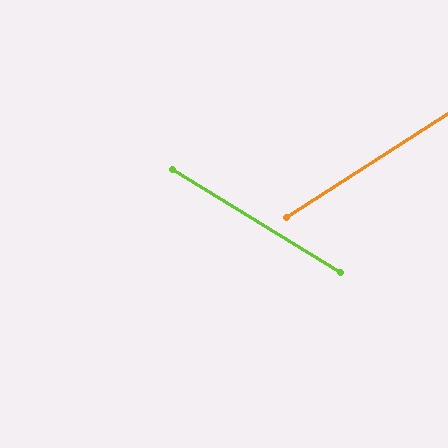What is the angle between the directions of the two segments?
Approximately 64 degrees.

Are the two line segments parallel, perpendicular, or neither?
Neither parallel nor perpendicular — they differ by about 64°.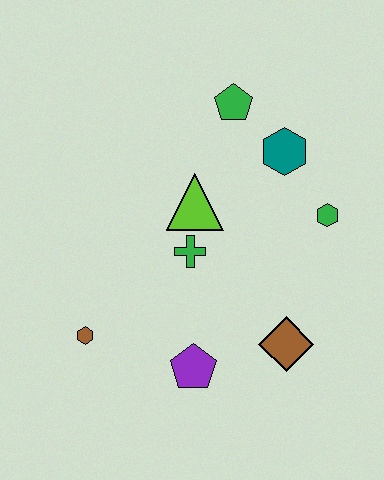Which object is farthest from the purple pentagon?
The green pentagon is farthest from the purple pentagon.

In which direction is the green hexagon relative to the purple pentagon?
The green hexagon is above the purple pentagon.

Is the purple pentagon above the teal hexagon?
No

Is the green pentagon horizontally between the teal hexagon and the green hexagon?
No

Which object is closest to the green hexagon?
The teal hexagon is closest to the green hexagon.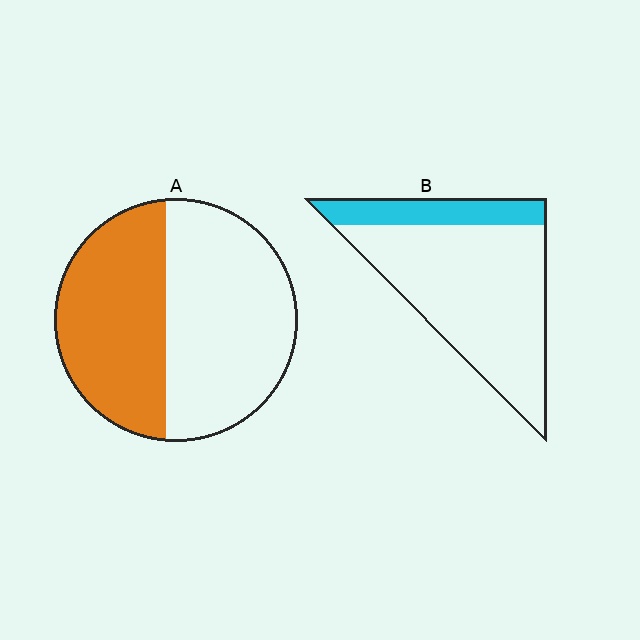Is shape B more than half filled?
No.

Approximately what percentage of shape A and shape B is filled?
A is approximately 45% and B is approximately 20%.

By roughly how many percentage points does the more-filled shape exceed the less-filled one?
By roughly 25 percentage points (A over B).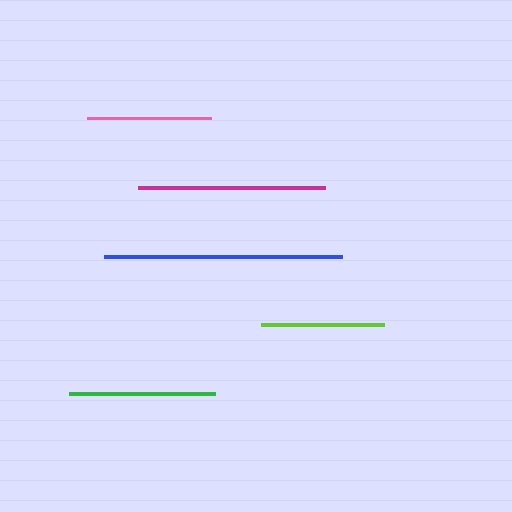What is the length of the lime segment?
The lime segment is approximately 123 pixels long.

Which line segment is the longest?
The blue line is the longest at approximately 238 pixels.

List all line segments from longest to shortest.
From longest to shortest: blue, magenta, green, pink, lime.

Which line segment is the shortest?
The lime line is the shortest at approximately 123 pixels.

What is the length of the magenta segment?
The magenta segment is approximately 187 pixels long.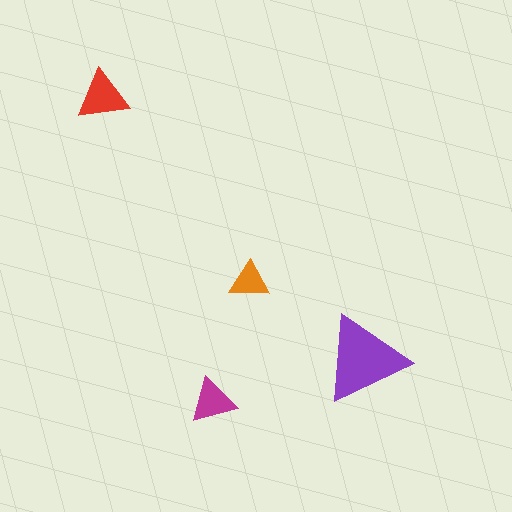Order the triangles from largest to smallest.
the purple one, the red one, the magenta one, the orange one.